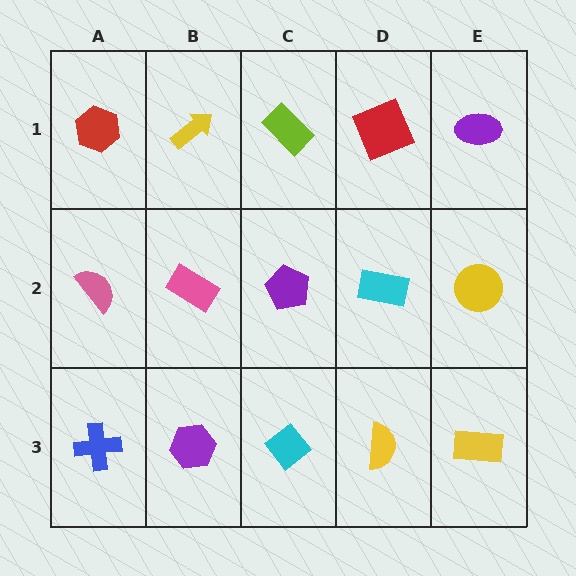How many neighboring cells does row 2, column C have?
4.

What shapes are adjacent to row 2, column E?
A purple ellipse (row 1, column E), a yellow rectangle (row 3, column E), a cyan rectangle (row 2, column D).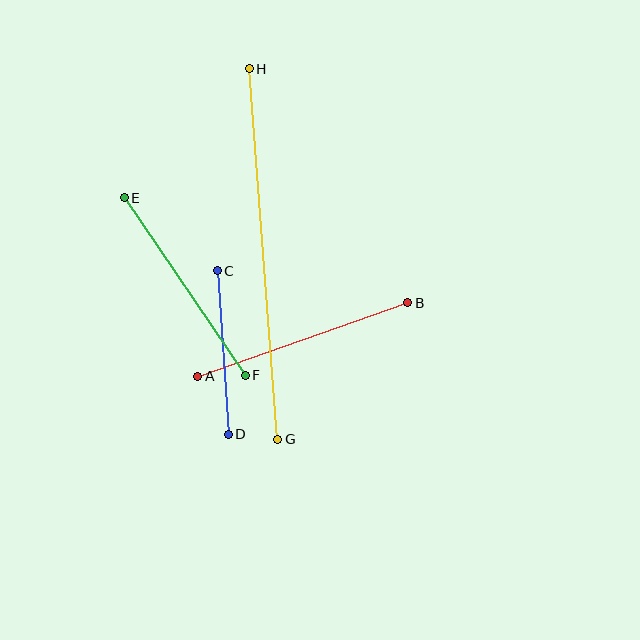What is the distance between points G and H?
The distance is approximately 372 pixels.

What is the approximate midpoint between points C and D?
The midpoint is at approximately (223, 353) pixels.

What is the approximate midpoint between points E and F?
The midpoint is at approximately (185, 287) pixels.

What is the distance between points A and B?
The distance is approximately 222 pixels.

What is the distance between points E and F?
The distance is approximately 214 pixels.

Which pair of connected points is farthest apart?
Points G and H are farthest apart.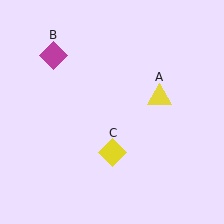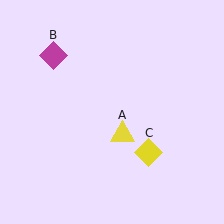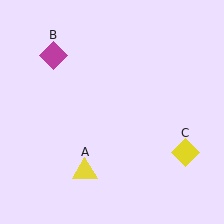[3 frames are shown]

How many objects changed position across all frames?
2 objects changed position: yellow triangle (object A), yellow diamond (object C).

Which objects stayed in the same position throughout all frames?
Magenta diamond (object B) remained stationary.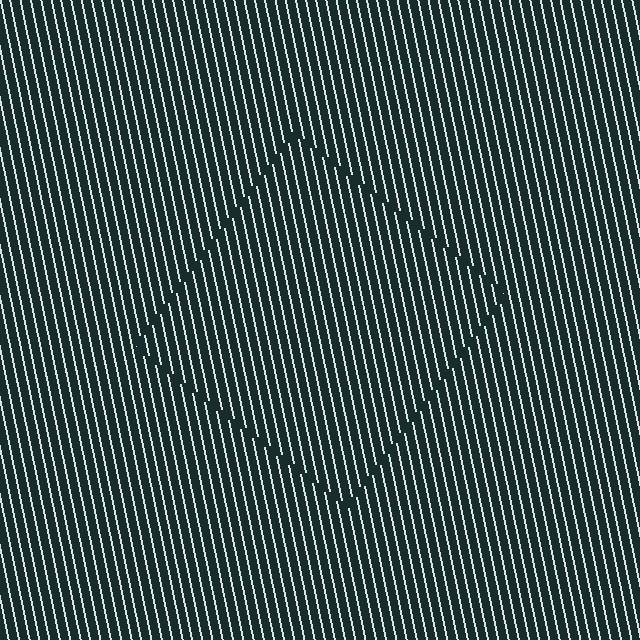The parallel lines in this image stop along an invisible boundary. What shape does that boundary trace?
An illusory square. The interior of the shape contains the same grating, shifted by half a period — the contour is defined by the phase discontinuity where line-ends from the inner and outer gratings abut.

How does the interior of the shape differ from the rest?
The interior of the shape contains the same grating, shifted by half a period — the contour is defined by the phase discontinuity where line-ends from the inner and outer gratings abut.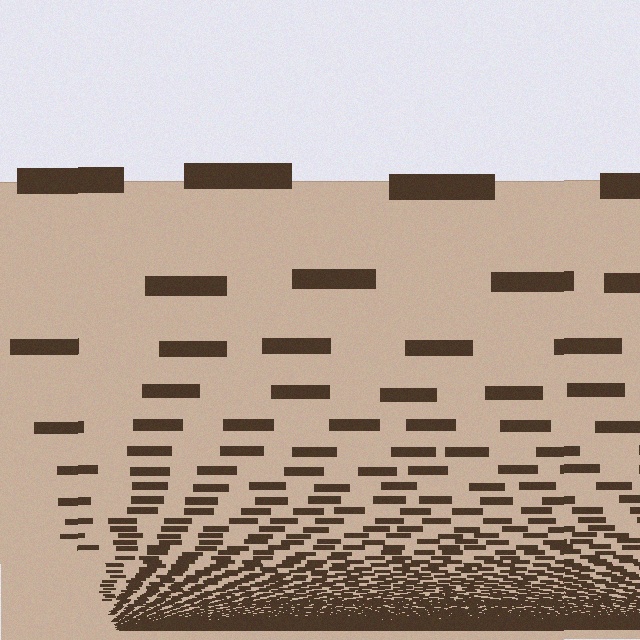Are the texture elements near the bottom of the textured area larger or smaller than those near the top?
Smaller. The gradient is inverted — elements near the bottom are smaller and denser.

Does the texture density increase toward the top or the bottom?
Density increases toward the bottom.